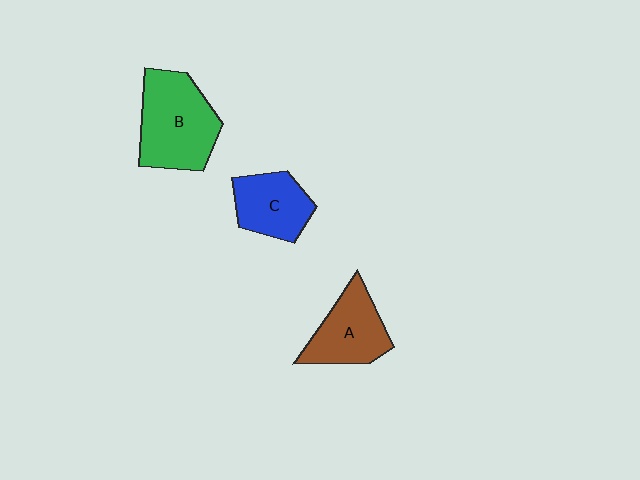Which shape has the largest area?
Shape B (green).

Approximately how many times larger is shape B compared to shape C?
Approximately 1.5 times.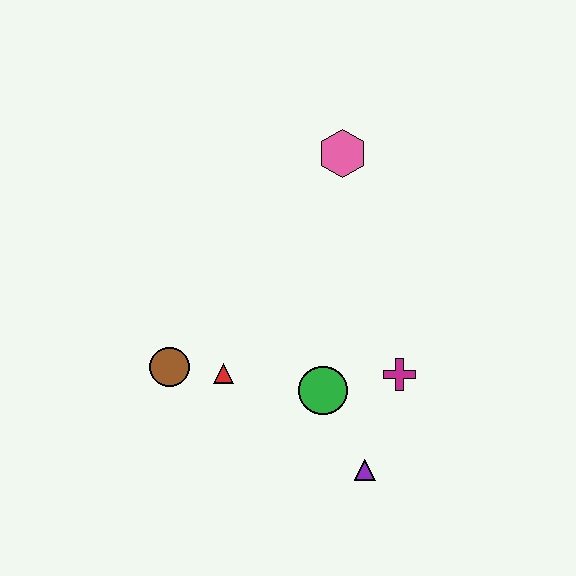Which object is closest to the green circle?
The magenta cross is closest to the green circle.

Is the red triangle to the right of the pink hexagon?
No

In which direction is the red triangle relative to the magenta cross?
The red triangle is to the left of the magenta cross.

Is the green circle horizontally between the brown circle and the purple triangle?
Yes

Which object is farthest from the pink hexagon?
The purple triangle is farthest from the pink hexagon.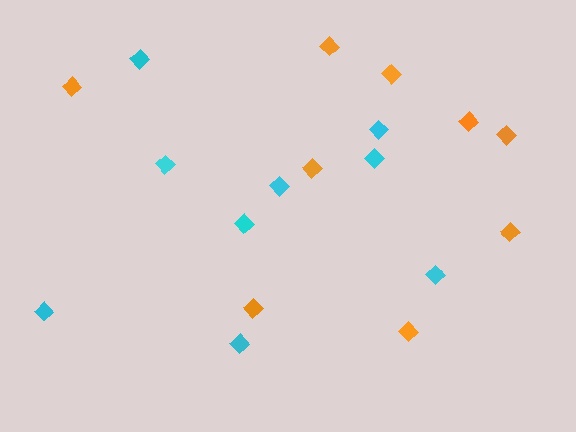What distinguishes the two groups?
There are 2 groups: one group of orange diamonds (9) and one group of cyan diamonds (9).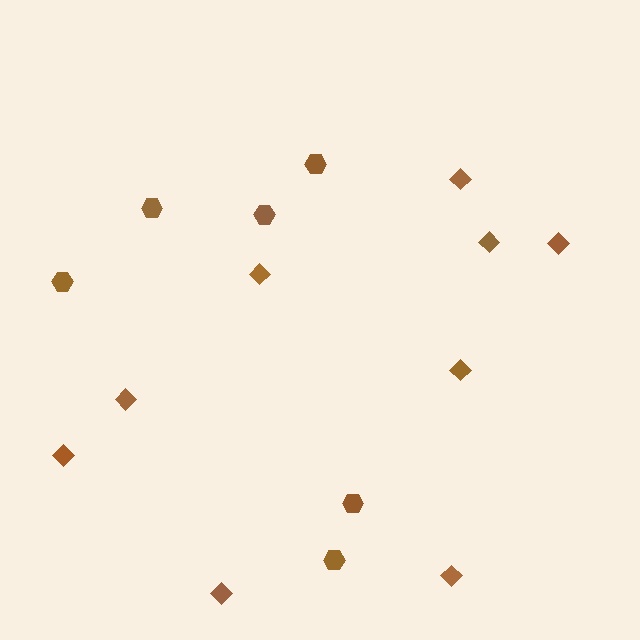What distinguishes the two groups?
There are 2 groups: one group of diamonds (9) and one group of hexagons (6).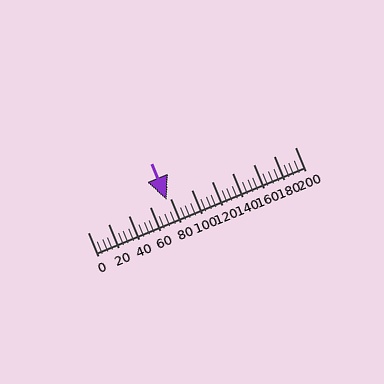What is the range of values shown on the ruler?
The ruler shows values from 0 to 200.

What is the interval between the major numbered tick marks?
The major tick marks are spaced 20 units apart.